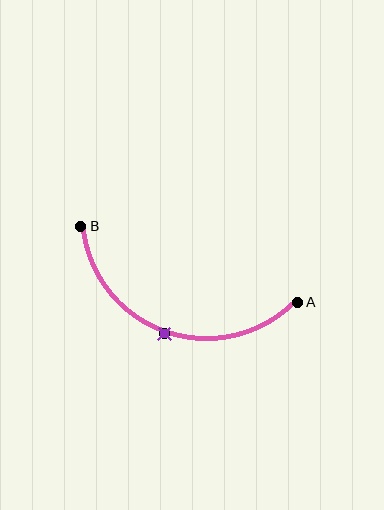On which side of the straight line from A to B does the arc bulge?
The arc bulges below the straight line connecting A and B.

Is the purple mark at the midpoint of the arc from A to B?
Yes. The purple mark lies on the arc at equal arc-length from both A and B — it is the arc midpoint.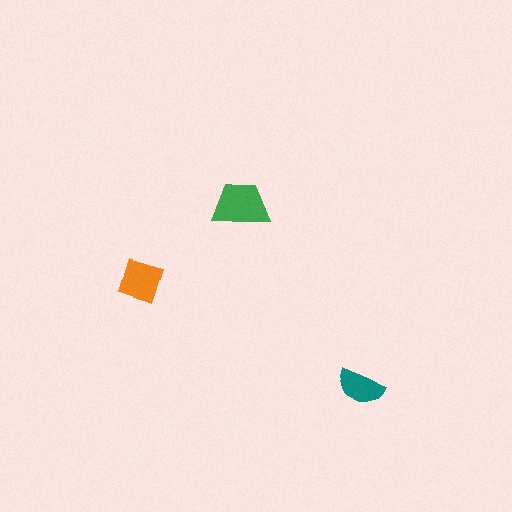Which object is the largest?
The green trapezoid.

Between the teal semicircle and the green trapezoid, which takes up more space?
The green trapezoid.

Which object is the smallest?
The teal semicircle.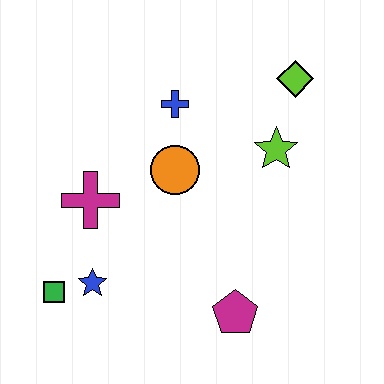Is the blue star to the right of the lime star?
No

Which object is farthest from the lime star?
The green square is farthest from the lime star.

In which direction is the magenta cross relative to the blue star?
The magenta cross is above the blue star.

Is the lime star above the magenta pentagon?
Yes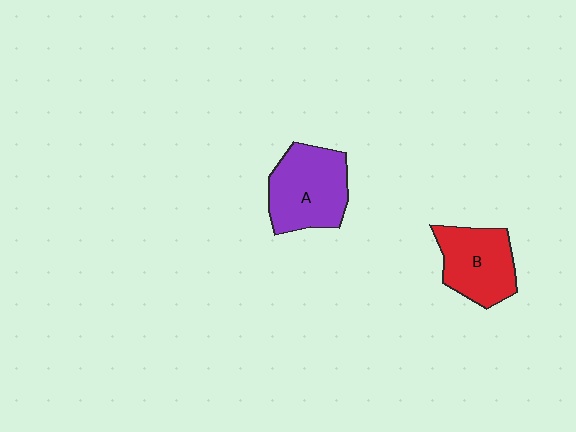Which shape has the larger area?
Shape A (purple).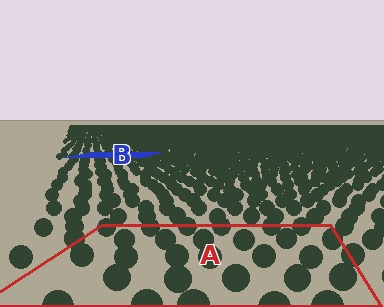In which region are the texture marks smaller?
The texture marks are smaller in region B, because it is farther away.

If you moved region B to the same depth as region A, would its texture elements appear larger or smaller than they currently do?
They would appear larger. At a closer depth, the same texture elements are projected at a bigger on-screen size.